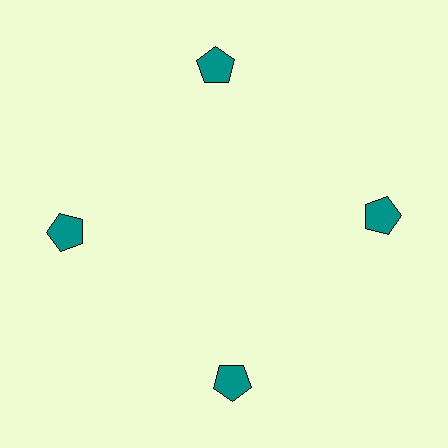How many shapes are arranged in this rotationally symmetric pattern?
There are 4 shapes, arranged in 4 groups of 1.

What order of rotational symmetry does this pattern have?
This pattern has 4-fold rotational symmetry.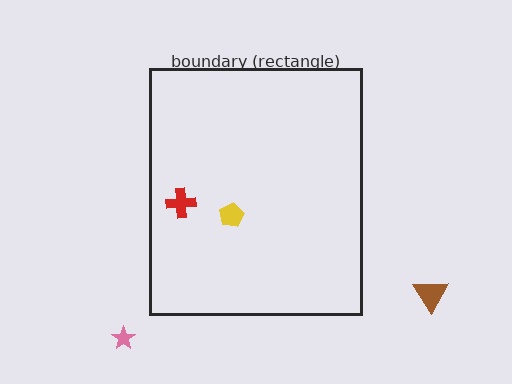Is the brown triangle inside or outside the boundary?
Outside.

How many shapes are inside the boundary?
2 inside, 2 outside.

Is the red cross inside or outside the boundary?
Inside.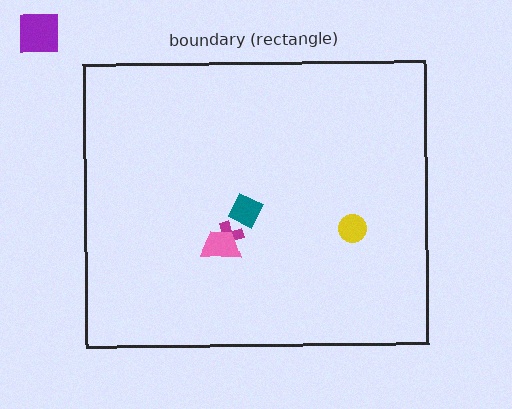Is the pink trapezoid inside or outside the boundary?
Inside.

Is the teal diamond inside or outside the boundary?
Inside.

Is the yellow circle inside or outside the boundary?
Inside.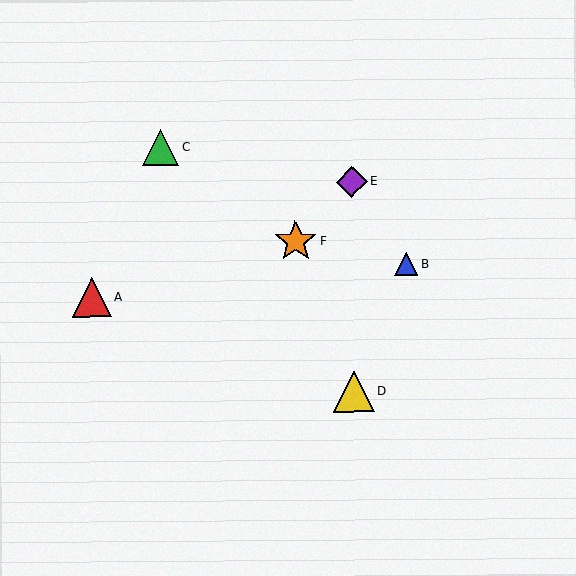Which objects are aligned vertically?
Objects D, E are aligned vertically.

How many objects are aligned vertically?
2 objects (D, E) are aligned vertically.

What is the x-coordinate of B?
Object B is at x≈406.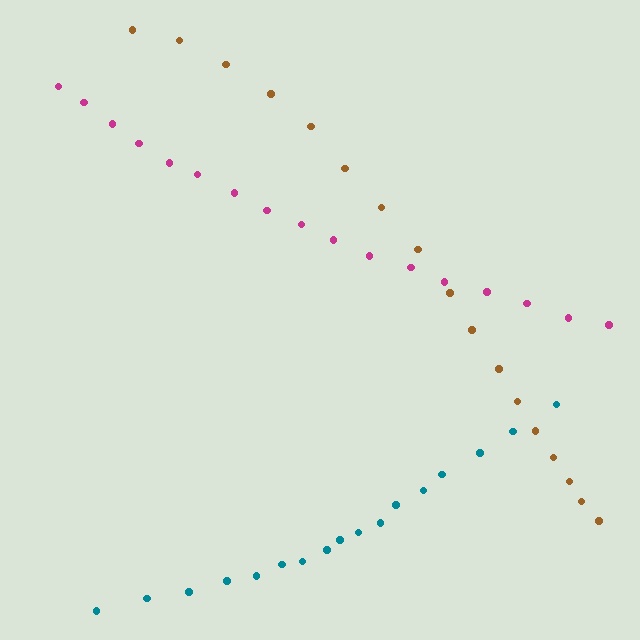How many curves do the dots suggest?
There are 3 distinct paths.